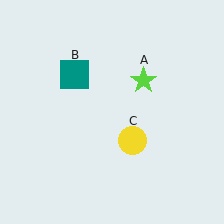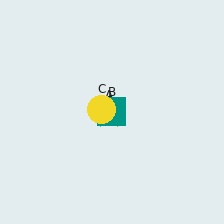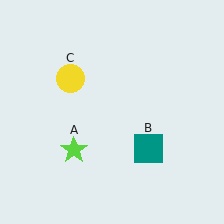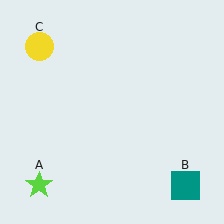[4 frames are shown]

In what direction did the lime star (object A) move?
The lime star (object A) moved down and to the left.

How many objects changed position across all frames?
3 objects changed position: lime star (object A), teal square (object B), yellow circle (object C).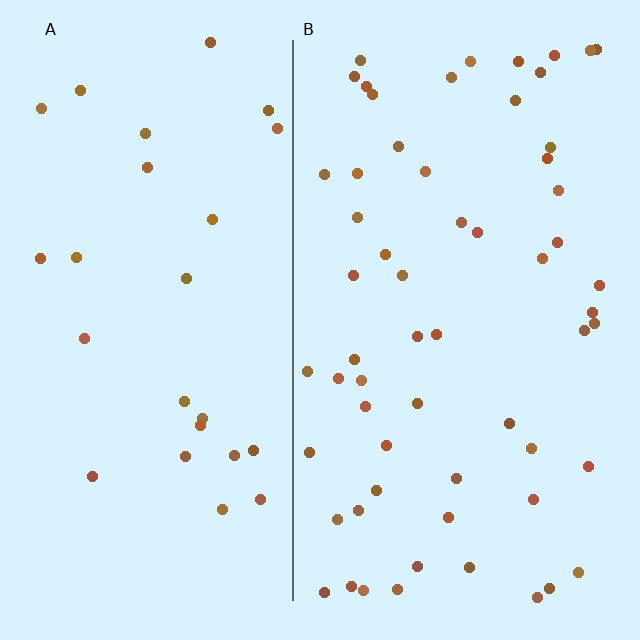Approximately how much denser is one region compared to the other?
Approximately 2.3× — region B over region A.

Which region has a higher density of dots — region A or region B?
B (the right).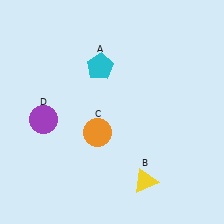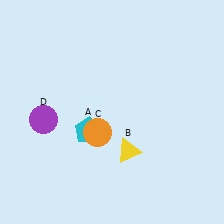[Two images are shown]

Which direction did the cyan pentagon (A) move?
The cyan pentagon (A) moved down.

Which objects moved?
The objects that moved are: the cyan pentagon (A), the yellow triangle (B).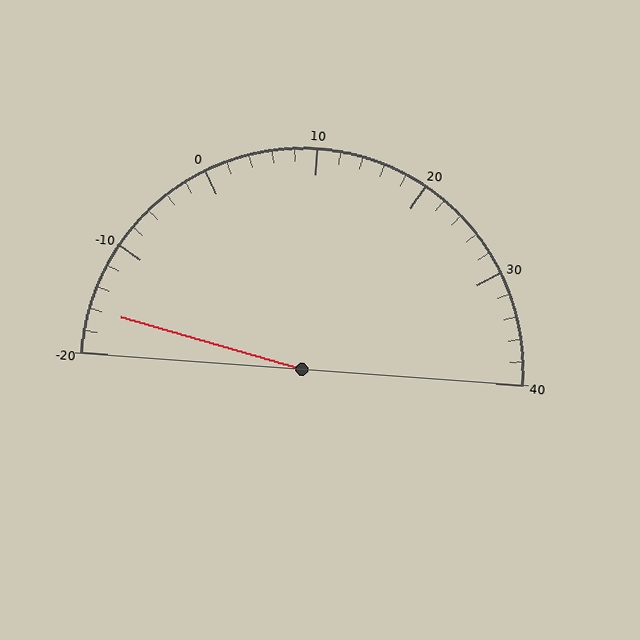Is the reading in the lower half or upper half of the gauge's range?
The reading is in the lower half of the range (-20 to 40).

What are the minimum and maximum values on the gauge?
The gauge ranges from -20 to 40.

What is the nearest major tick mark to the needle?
The nearest major tick mark is -20.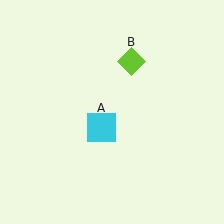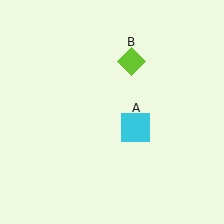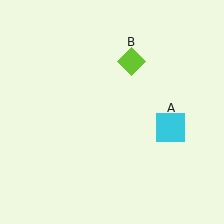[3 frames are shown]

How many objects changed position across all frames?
1 object changed position: cyan square (object A).